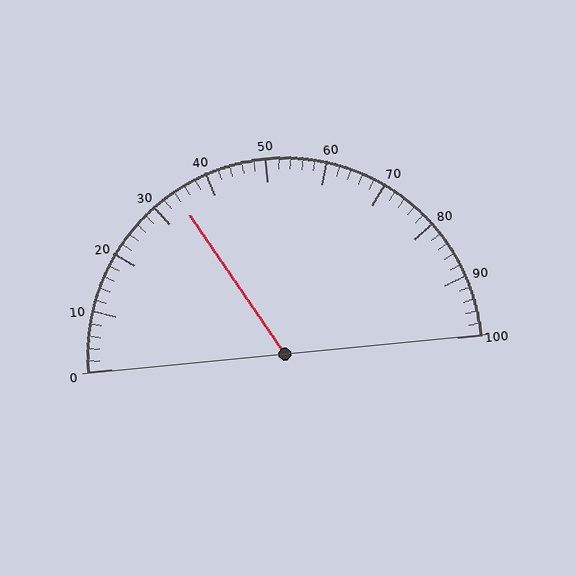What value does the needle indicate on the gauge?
The needle indicates approximately 34.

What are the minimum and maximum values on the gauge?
The gauge ranges from 0 to 100.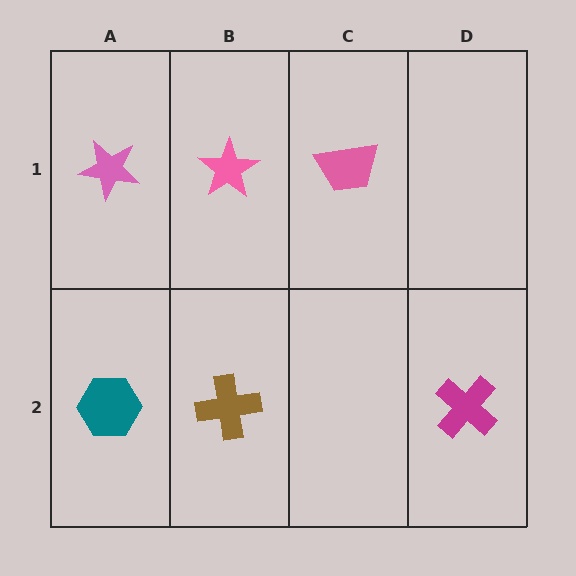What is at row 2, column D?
A magenta cross.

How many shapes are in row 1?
3 shapes.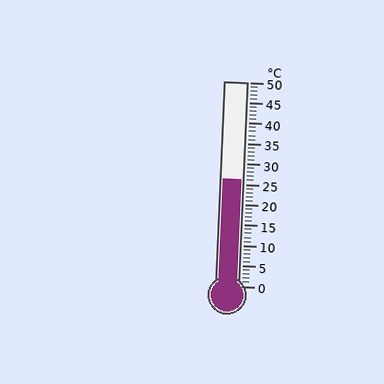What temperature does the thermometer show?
The thermometer shows approximately 26°C.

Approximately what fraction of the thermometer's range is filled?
The thermometer is filled to approximately 50% of its range.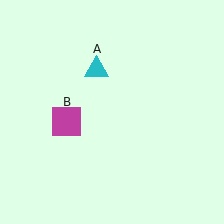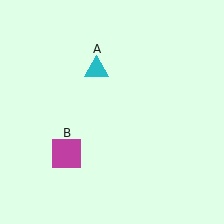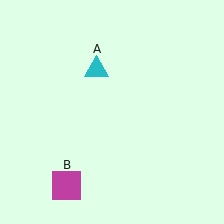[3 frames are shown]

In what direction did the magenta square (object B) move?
The magenta square (object B) moved down.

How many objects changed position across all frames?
1 object changed position: magenta square (object B).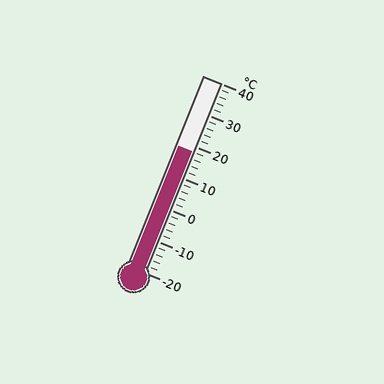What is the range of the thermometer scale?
The thermometer scale ranges from -20°C to 40°C.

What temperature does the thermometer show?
The thermometer shows approximately 18°C.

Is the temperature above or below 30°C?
The temperature is below 30°C.